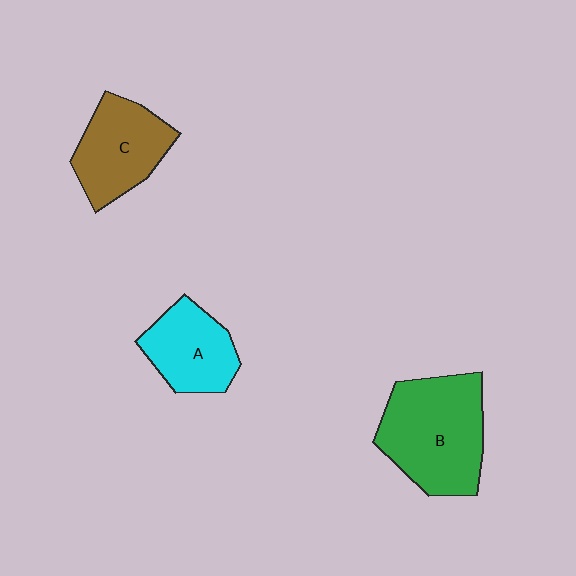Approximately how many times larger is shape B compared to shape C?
Approximately 1.4 times.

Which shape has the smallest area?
Shape A (cyan).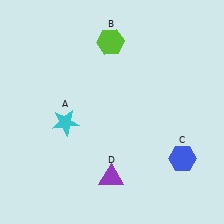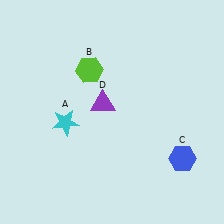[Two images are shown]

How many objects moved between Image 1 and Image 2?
2 objects moved between the two images.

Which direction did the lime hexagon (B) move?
The lime hexagon (B) moved down.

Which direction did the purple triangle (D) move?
The purple triangle (D) moved up.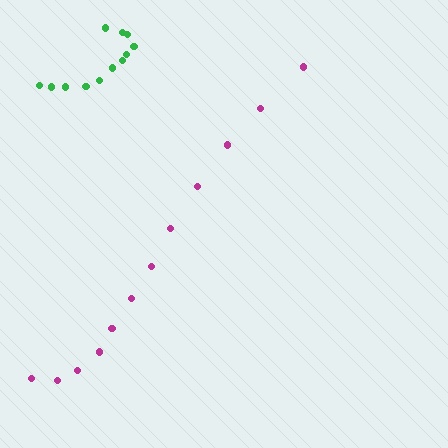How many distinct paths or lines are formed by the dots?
There are 2 distinct paths.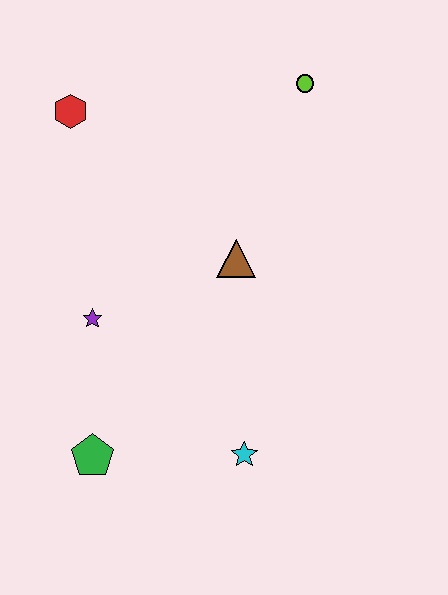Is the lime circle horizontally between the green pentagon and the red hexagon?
No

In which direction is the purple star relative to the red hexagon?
The purple star is below the red hexagon.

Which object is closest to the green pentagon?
The purple star is closest to the green pentagon.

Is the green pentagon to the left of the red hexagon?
No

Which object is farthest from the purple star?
The lime circle is farthest from the purple star.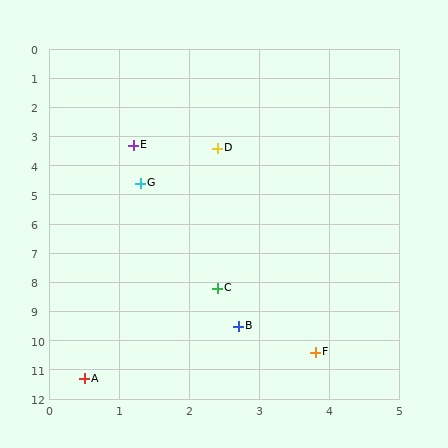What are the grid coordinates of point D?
Point D is at approximately (2.4, 3.4).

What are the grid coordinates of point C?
Point C is at approximately (2.4, 8.2).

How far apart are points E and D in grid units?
Points E and D are about 1.2 grid units apart.